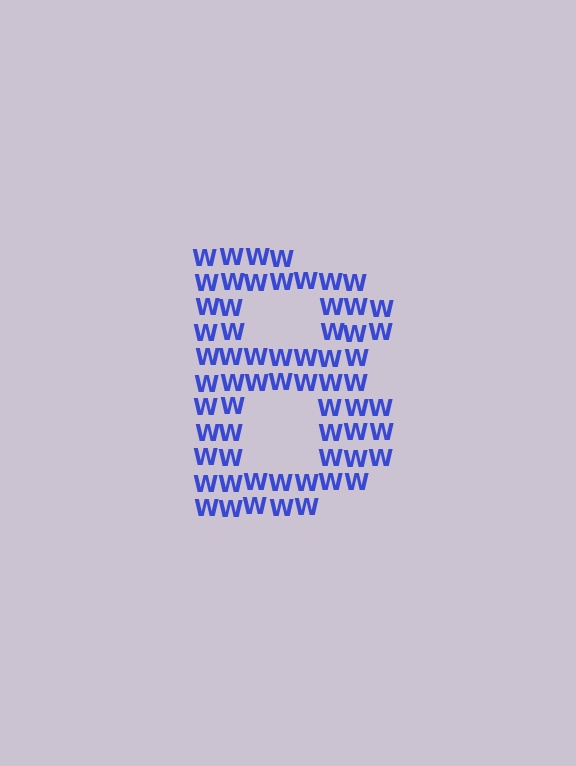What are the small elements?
The small elements are letter W's.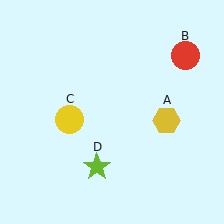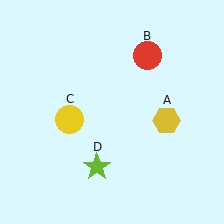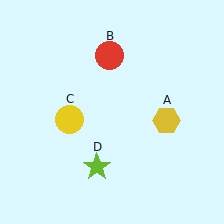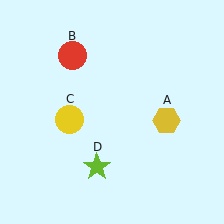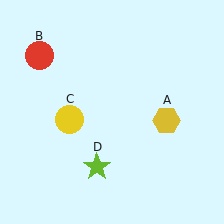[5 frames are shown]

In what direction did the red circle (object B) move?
The red circle (object B) moved left.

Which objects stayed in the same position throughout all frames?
Yellow hexagon (object A) and yellow circle (object C) and lime star (object D) remained stationary.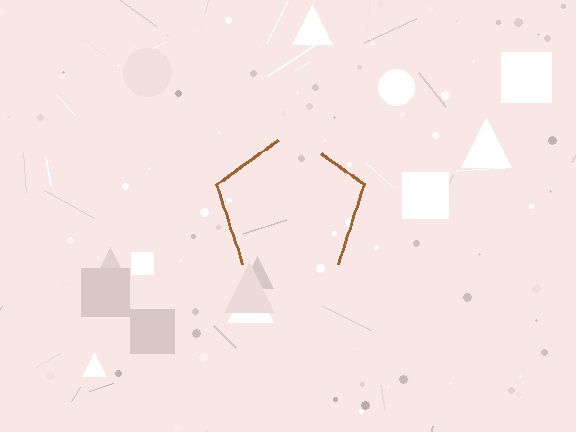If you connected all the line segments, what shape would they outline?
They would outline a pentagon.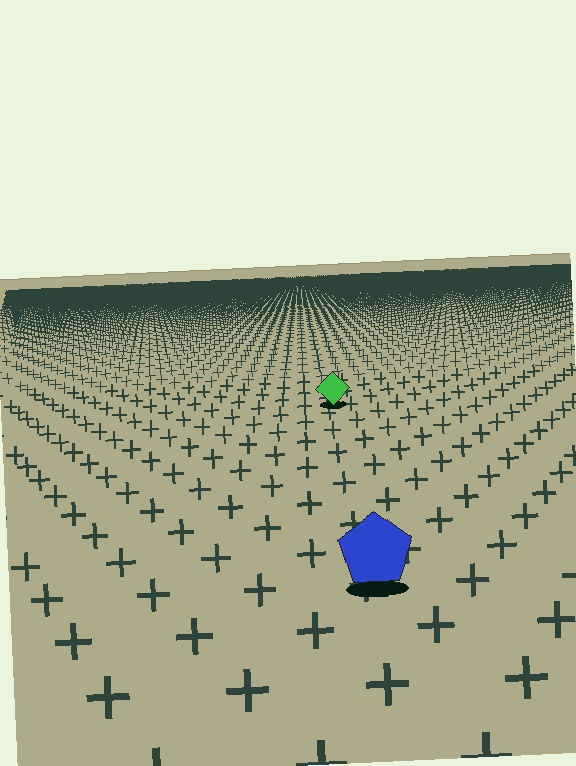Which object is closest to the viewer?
The blue pentagon is closest. The texture marks near it are larger and more spread out.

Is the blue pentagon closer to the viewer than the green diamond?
Yes. The blue pentagon is closer — you can tell from the texture gradient: the ground texture is coarser near it.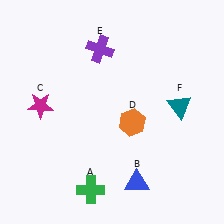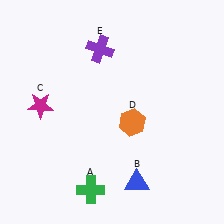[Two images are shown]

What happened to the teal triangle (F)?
The teal triangle (F) was removed in Image 2. It was in the top-right area of Image 1.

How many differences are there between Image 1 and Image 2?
There is 1 difference between the two images.